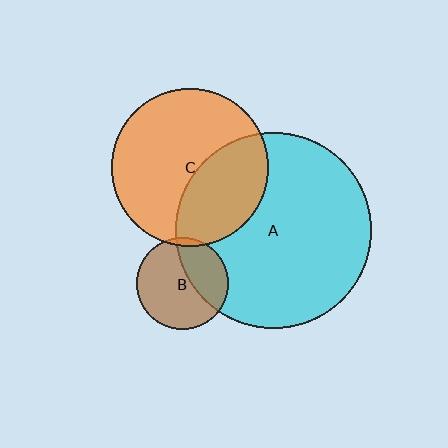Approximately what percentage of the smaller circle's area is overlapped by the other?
Approximately 5%.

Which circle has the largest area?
Circle A (cyan).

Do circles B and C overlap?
Yes.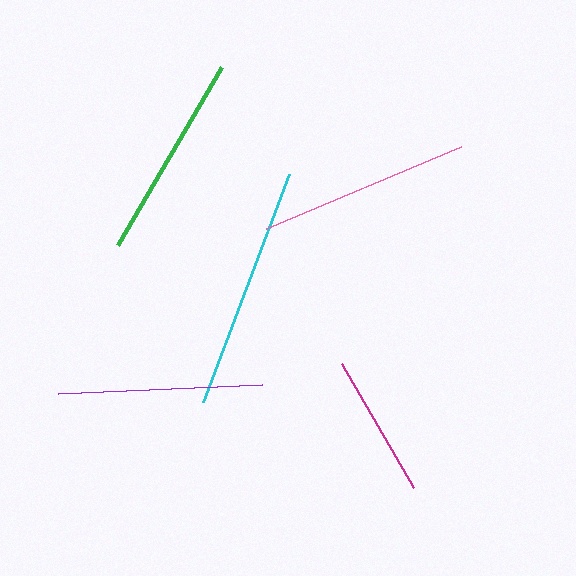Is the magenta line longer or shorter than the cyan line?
The cyan line is longer than the magenta line.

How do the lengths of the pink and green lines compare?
The pink and green lines are approximately the same length.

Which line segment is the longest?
The cyan line is the longest at approximately 243 pixels.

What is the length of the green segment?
The green segment is approximately 206 pixels long.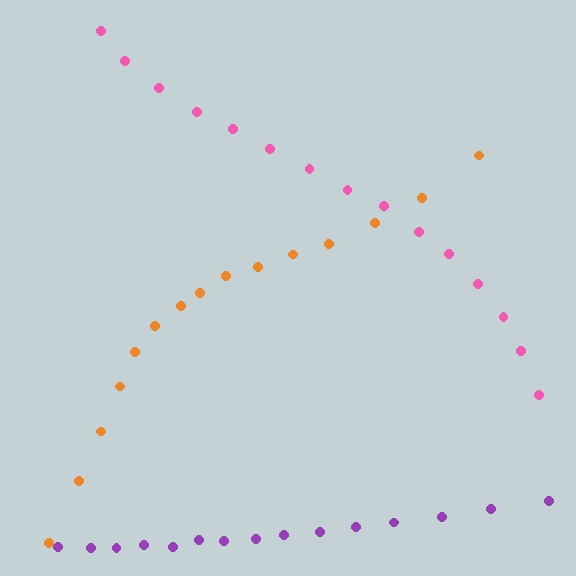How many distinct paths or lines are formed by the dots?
There are 3 distinct paths.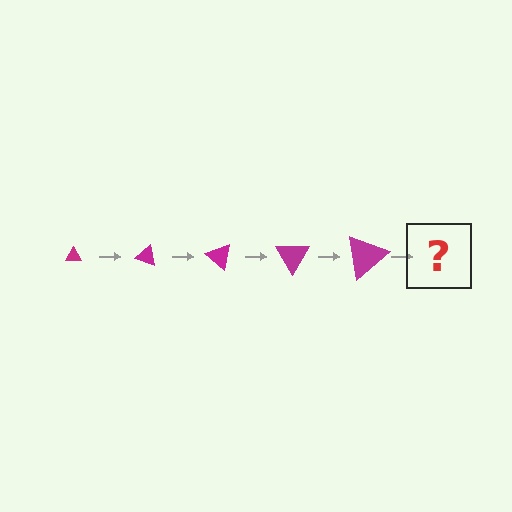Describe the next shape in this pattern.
It should be a triangle, larger than the previous one and rotated 100 degrees from the start.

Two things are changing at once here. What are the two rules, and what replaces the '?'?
The two rules are that the triangle grows larger each step and it rotates 20 degrees each step. The '?' should be a triangle, larger than the previous one and rotated 100 degrees from the start.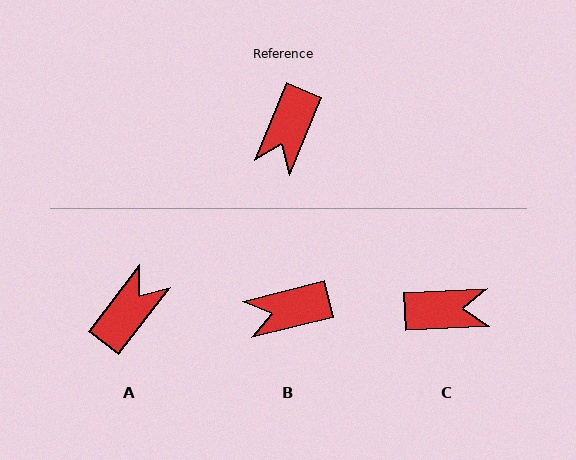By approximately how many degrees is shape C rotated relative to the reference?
Approximately 115 degrees counter-clockwise.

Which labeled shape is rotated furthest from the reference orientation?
A, about 165 degrees away.